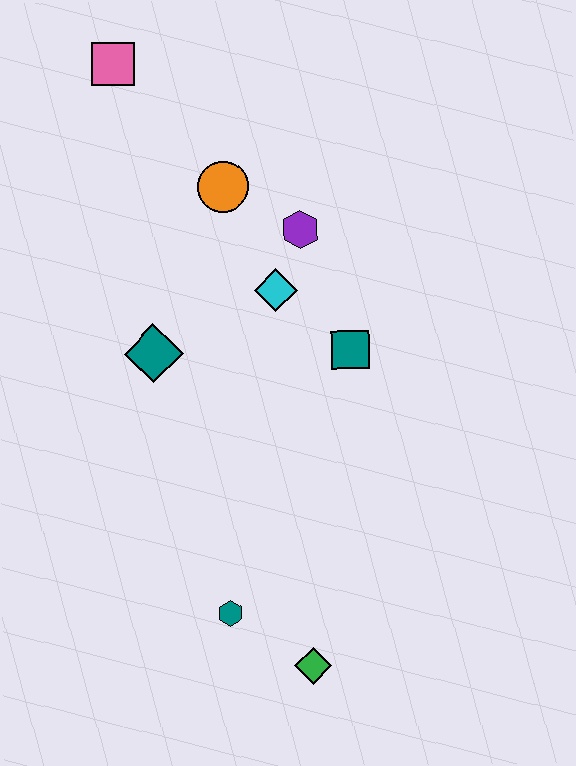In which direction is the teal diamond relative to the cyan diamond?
The teal diamond is to the left of the cyan diamond.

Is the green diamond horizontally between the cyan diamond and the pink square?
No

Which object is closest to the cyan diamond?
The purple hexagon is closest to the cyan diamond.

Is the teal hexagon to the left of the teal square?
Yes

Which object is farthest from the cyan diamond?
The green diamond is farthest from the cyan diamond.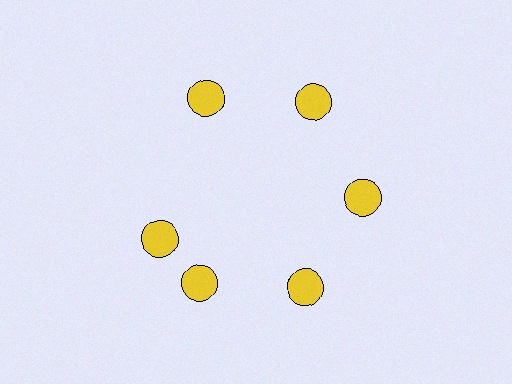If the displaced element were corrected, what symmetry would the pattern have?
It would have 6-fold rotational symmetry — the pattern would map onto itself every 60 degrees.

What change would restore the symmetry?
The symmetry would be restored by rotating it back into even spacing with its neighbors so that all 6 circles sit at equal angles and equal distance from the center.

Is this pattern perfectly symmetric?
No. The 6 yellow circles are arranged in a ring, but one element near the 9 o'clock position is rotated out of alignment along the ring, breaking the 6-fold rotational symmetry.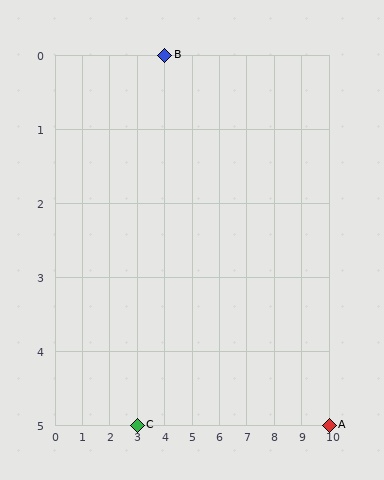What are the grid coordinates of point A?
Point A is at grid coordinates (10, 5).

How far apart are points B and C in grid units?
Points B and C are 1 column and 5 rows apart (about 5.1 grid units diagonally).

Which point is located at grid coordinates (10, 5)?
Point A is at (10, 5).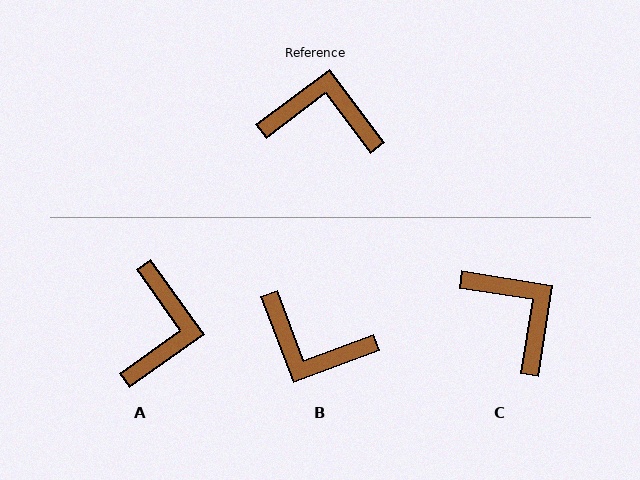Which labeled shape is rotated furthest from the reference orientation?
B, about 164 degrees away.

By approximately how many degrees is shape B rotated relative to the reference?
Approximately 164 degrees counter-clockwise.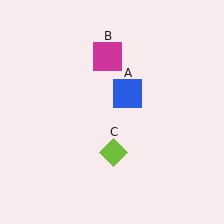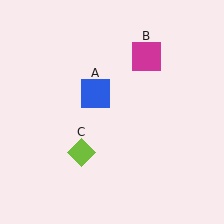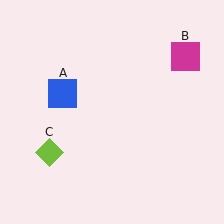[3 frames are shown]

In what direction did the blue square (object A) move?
The blue square (object A) moved left.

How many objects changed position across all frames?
3 objects changed position: blue square (object A), magenta square (object B), lime diamond (object C).